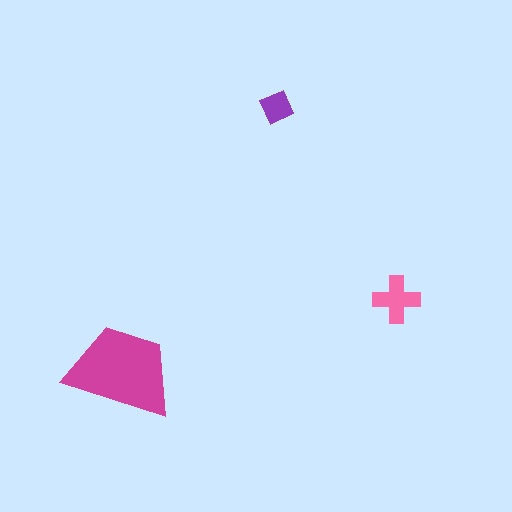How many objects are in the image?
There are 3 objects in the image.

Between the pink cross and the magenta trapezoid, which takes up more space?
The magenta trapezoid.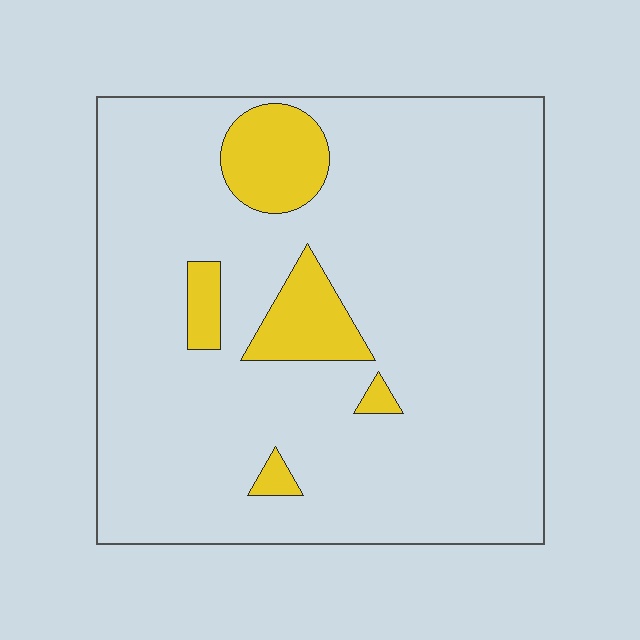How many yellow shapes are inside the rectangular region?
5.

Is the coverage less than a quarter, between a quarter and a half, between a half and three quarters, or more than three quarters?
Less than a quarter.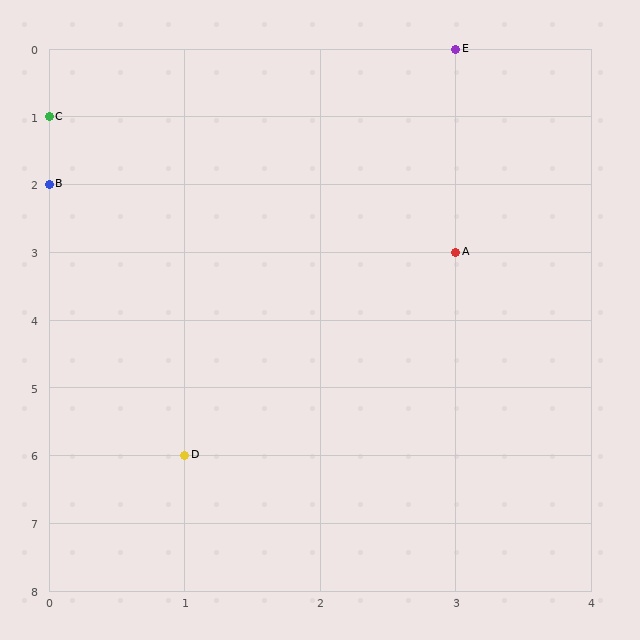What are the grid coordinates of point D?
Point D is at grid coordinates (1, 6).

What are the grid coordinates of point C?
Point C is at grid coordinates (0, 1).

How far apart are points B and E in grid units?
Points B and E are 3 columns and 2 rows apart (about 3.6 grid units diagonally).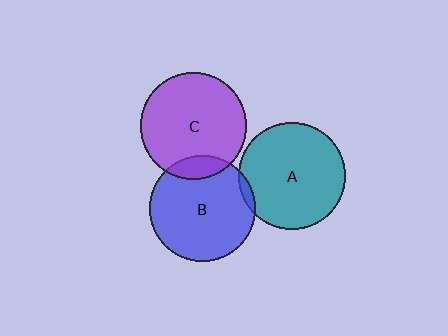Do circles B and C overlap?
Yes.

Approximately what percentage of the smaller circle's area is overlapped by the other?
Approximately 10%.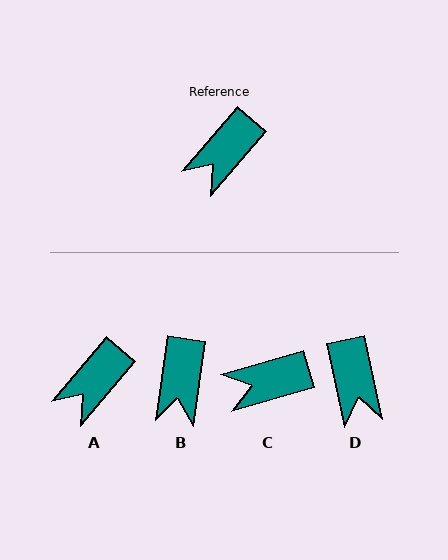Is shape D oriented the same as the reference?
No, it is off by about 52 degrees.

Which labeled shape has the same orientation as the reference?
A.